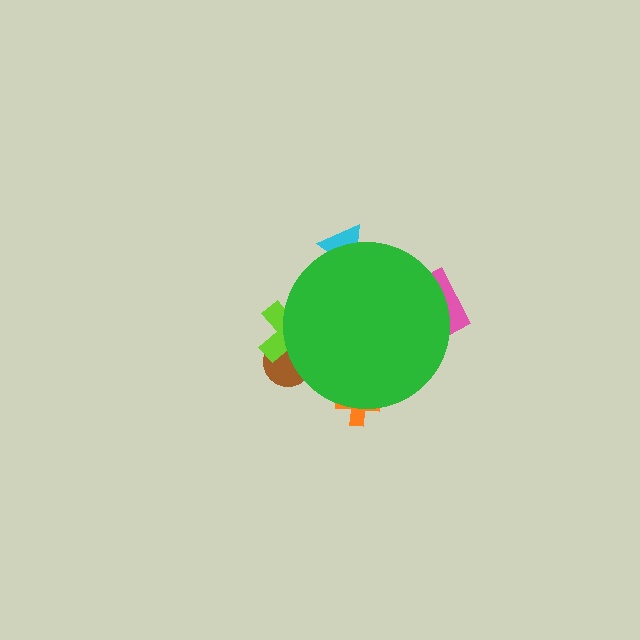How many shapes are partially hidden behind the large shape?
5 shapes are partially hidden.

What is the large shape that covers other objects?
A green circle.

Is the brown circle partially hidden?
Yes, the brown circle is partially hidden behind the green circle.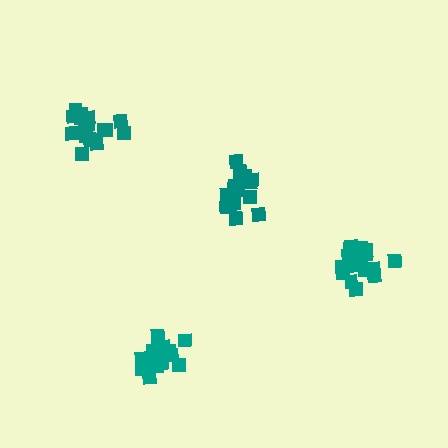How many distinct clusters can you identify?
There are 4 distinct clusters.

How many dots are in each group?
Group 1: 19 dots, Group 2: 19 dots, Group 3: 18 dots, Group 4: 16 dots (72 total).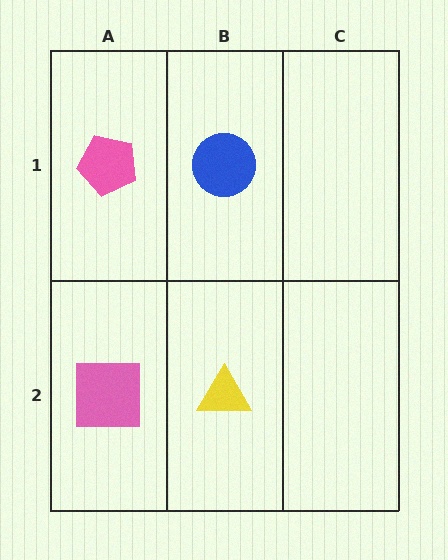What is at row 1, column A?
A pink pentagon.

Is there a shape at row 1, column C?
No, that cell is empty.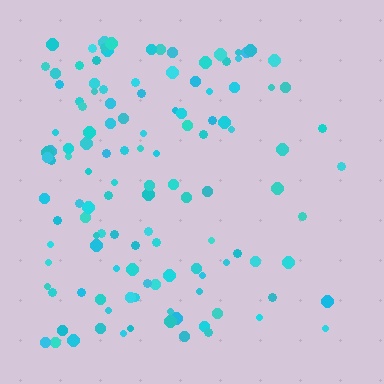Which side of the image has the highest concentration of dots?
The left.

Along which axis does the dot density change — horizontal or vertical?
Horizontal.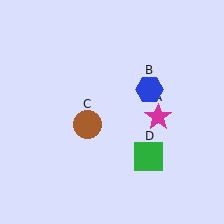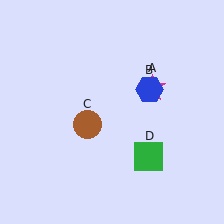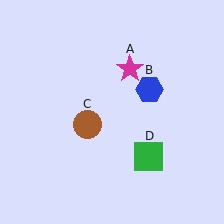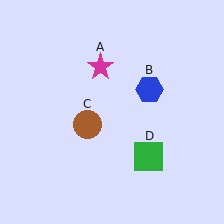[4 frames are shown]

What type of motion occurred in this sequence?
The magenta star (object A) rotated counterclockwise around the center of the scene.